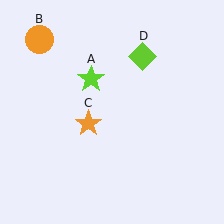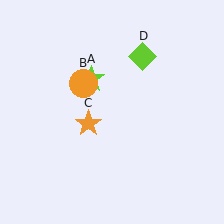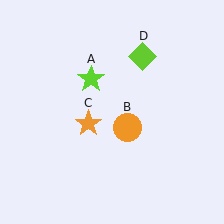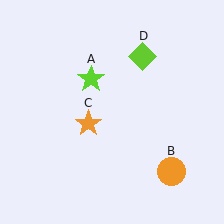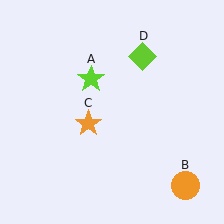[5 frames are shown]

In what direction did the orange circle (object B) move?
The orange circle (object B) moved down and to the right.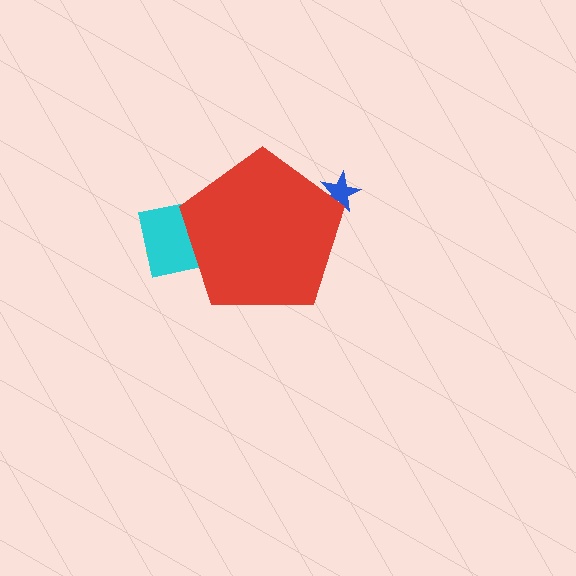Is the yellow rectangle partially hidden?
Yes, the yellow rectangle is partially hidden behind the red pentagon.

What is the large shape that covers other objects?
A red pentagon.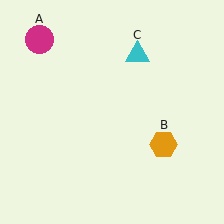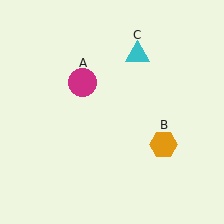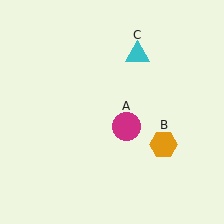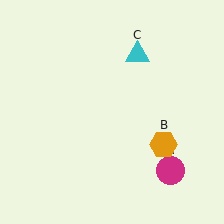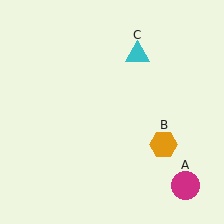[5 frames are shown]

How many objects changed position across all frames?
1 object changed position: magenta circle (object A).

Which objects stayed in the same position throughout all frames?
Orange hexagon (object B) and cyan triangle (object C) remained stationary.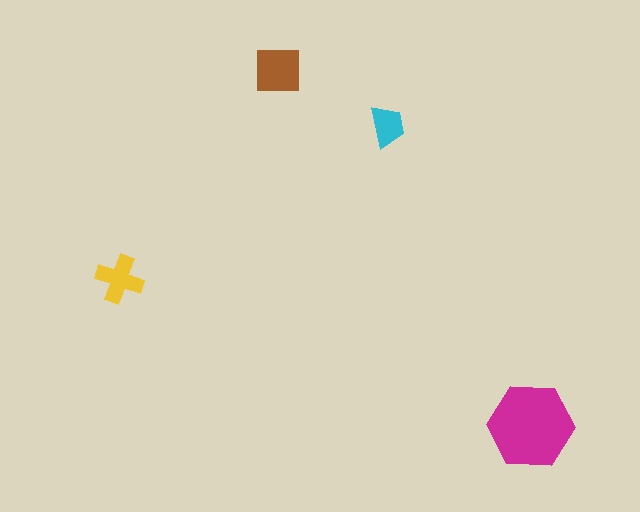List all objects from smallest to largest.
The cyan trapezoid, the yellow cross, the brown square, the magenta hexagon.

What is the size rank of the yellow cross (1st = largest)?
3rd.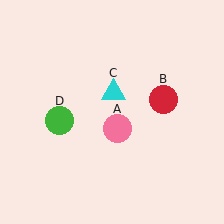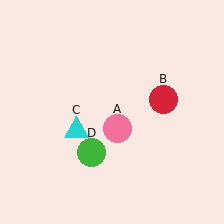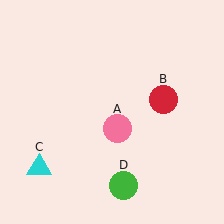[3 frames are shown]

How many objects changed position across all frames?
2 objects changed position: cyan triangle (object C), green circle (object D).